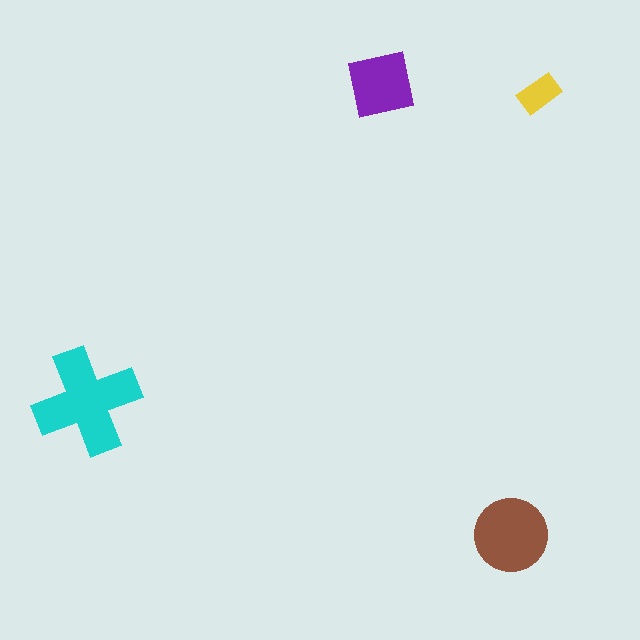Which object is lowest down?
The brown circle is bottommost.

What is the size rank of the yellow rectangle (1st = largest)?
4th.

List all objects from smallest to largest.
The yellow rectangle, the purple square, the brown circle, the cyan cross.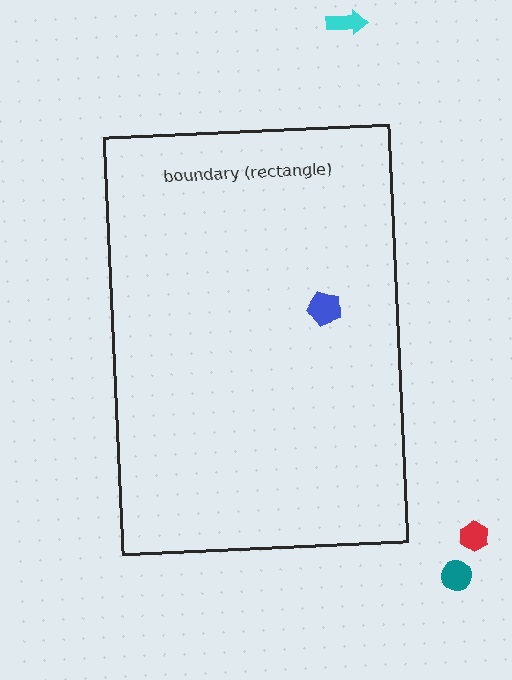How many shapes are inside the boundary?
1 inside, 3 outside.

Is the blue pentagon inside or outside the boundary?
Inside.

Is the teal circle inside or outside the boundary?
Outside.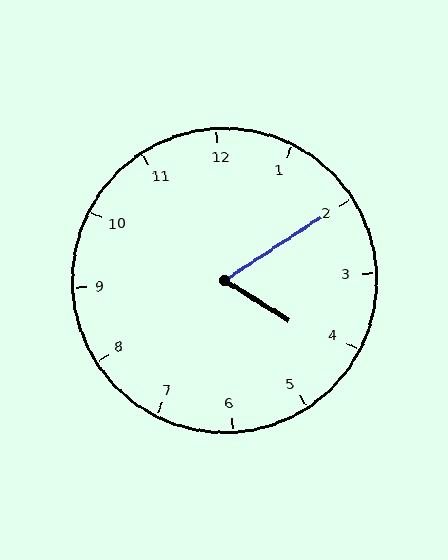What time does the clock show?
4:10.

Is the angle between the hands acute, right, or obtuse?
It is acute.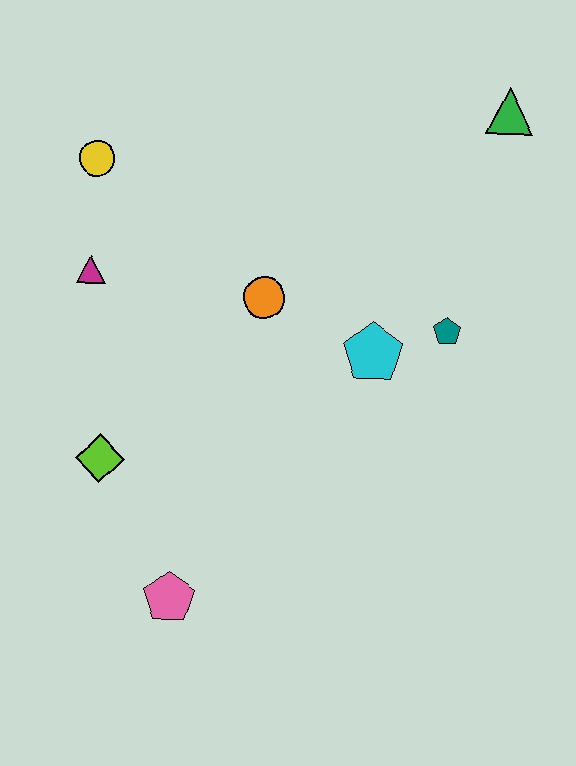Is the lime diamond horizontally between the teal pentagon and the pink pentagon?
No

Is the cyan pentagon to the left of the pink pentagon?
No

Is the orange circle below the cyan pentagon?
No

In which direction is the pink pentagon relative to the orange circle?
The pink pentagon is below the orange circle.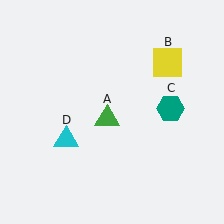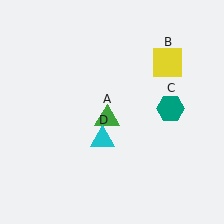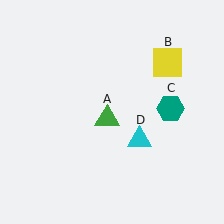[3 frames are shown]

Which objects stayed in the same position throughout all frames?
Green triangle (object A) and yellow square (object B) and teal hexagon (object C) remained stationary.